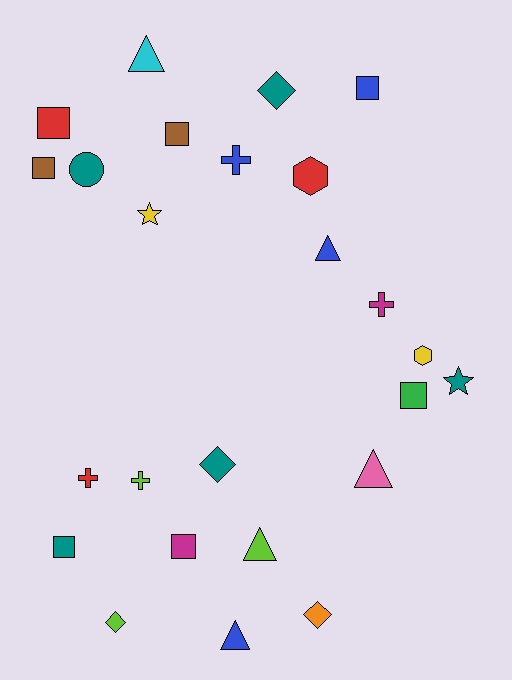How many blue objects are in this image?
There are 4 blue objects.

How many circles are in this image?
There is 1 circle.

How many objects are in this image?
There are 25 objects.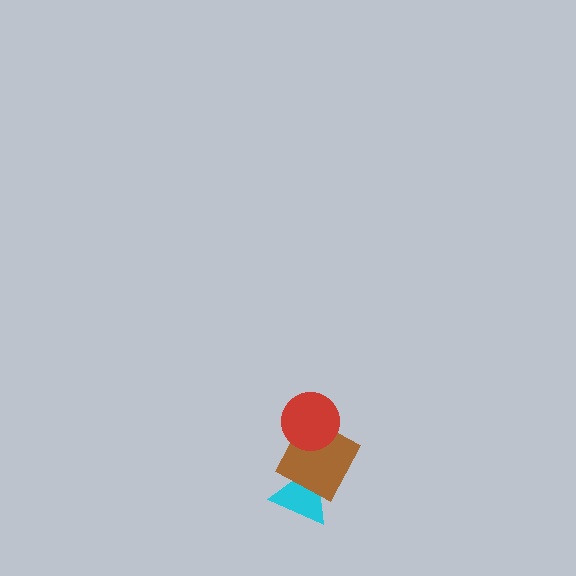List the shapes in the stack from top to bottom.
From top to bottom: the red circle, the brown square, the cyan triangle.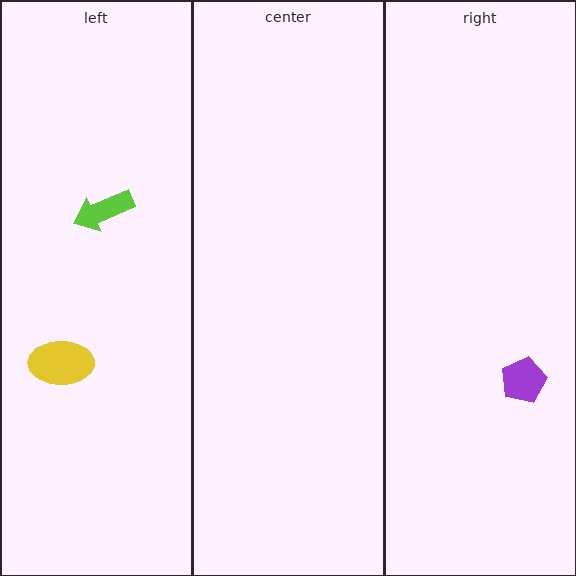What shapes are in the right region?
The purple pentagon.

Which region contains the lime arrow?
The left region.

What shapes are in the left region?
The lime arrow, the yellow ellipse.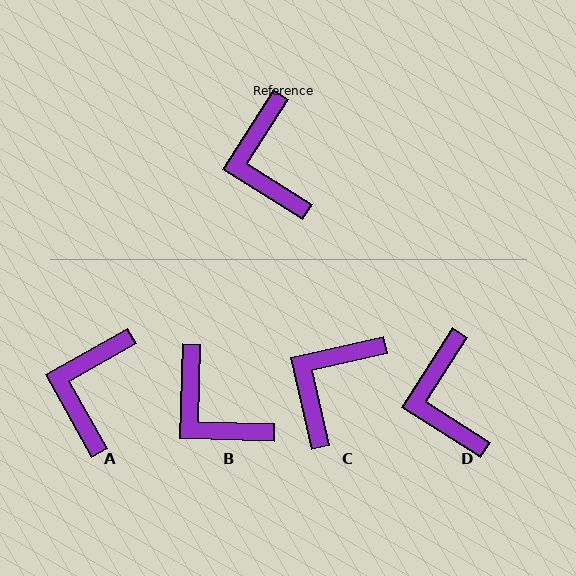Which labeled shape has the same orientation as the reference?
D.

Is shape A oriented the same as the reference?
No, it is off by about 28 degrees.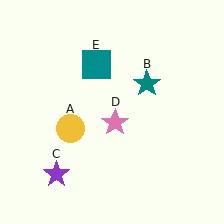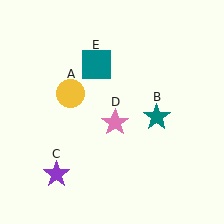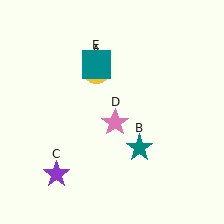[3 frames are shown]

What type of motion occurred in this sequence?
The yellow circle (object A), teal star (object B) rotated clockwise around the center of the scene.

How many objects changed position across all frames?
2 objects changed position: yellow circle (object A), teal star (object B).